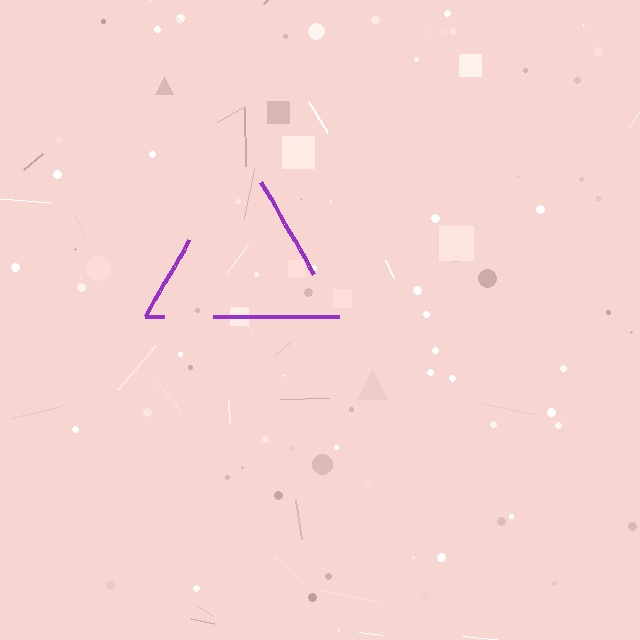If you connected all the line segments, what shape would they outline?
They would outline a triangle.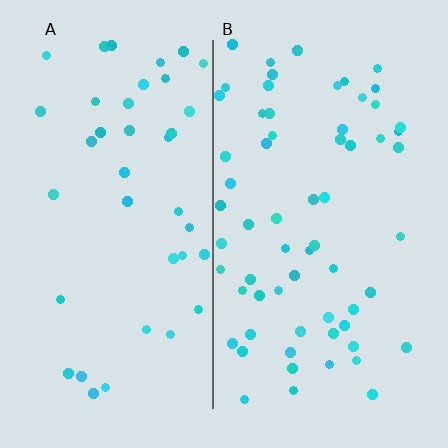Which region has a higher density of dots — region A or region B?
B (the right).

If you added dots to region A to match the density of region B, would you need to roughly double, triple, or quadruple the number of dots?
Approximately double.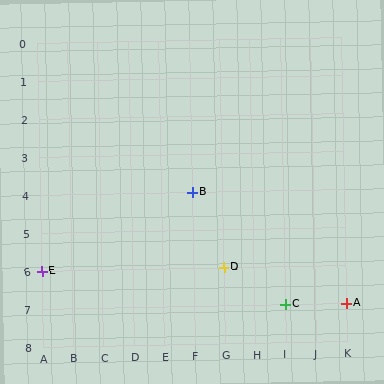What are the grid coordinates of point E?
Point E is at grid coordinates (A, 6).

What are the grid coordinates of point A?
Point A is at grid coordinates (K, 7).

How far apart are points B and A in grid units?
Points B and A are 5 columns and 3 rows apart (about 5.8 grid units diagonally).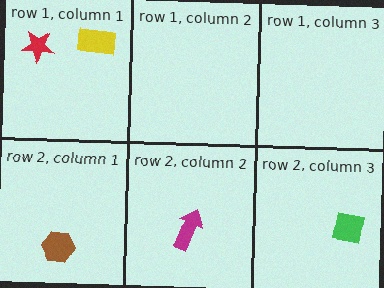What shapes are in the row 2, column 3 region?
The green square.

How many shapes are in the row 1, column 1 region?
2.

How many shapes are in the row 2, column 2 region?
1.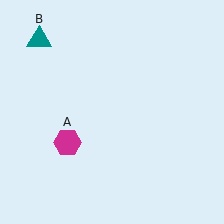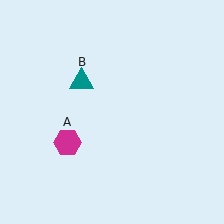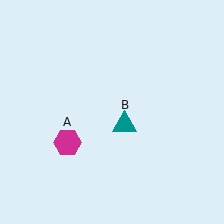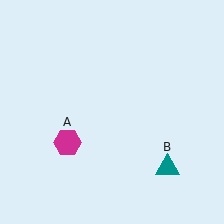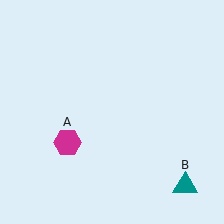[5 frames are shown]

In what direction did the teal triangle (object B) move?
The teal triangle (object B) moved down and to the right.